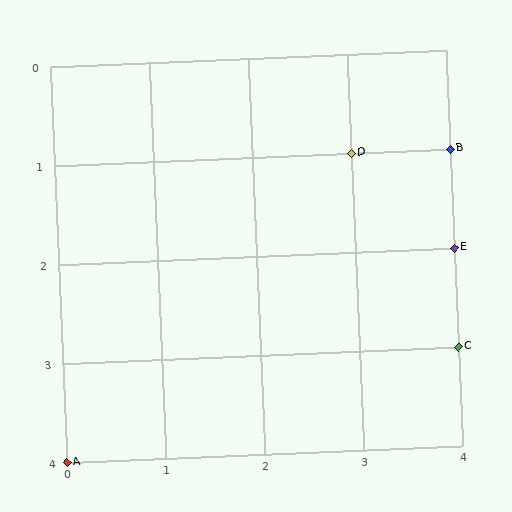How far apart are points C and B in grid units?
Points C and B are 2 rows apart.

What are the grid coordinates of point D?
Point D is at grid coordinates (3, 1).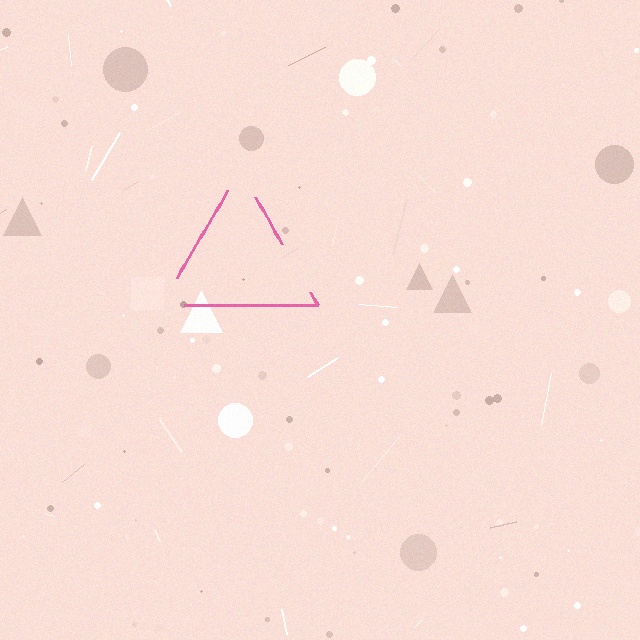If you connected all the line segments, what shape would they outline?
They would outline a triangle.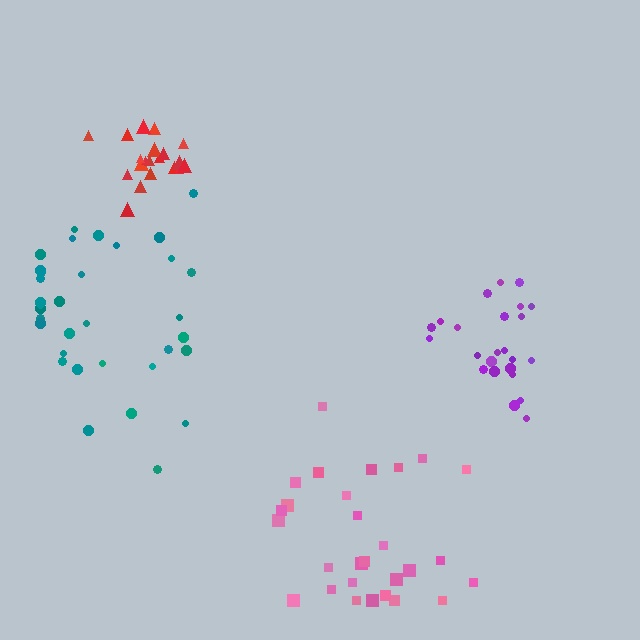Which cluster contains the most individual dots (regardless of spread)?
Teal (34).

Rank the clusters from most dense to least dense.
red, purple, teal, pink.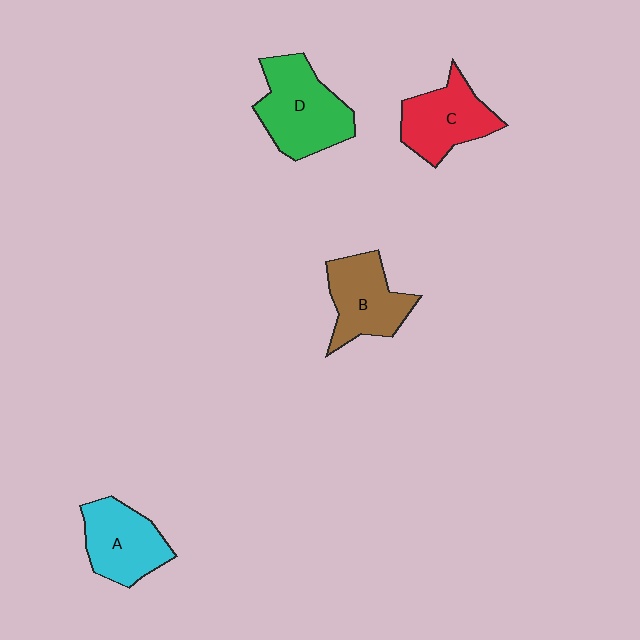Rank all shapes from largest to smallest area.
From largest to smallest: D (green), C (red), B (brown), A (cyan).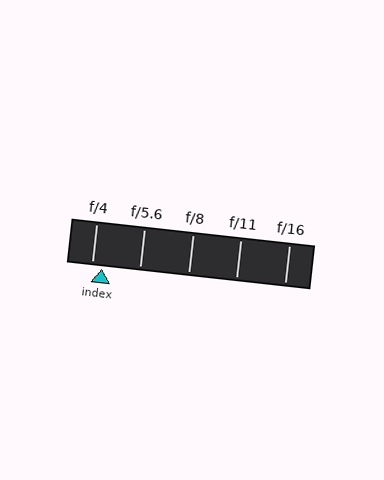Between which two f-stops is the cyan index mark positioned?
The index mark is between f/4 and f/5.6.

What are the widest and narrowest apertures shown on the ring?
The widest aperture shown is f/4 and the narrowest is f/16.